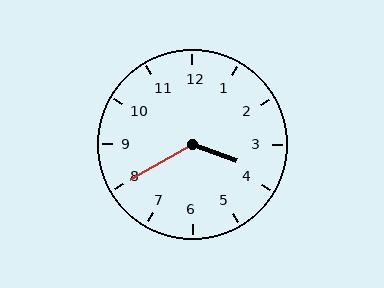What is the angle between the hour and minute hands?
Approximately 130 degrees.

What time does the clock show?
3:40.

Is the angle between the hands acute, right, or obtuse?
It is obtuse.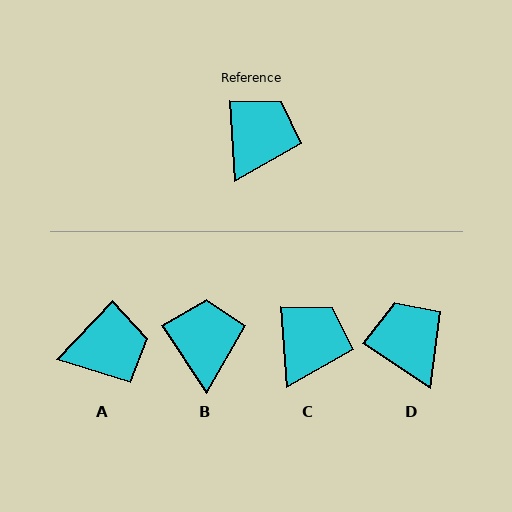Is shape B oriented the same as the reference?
No, it is off by about 30 degrees.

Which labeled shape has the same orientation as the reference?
C.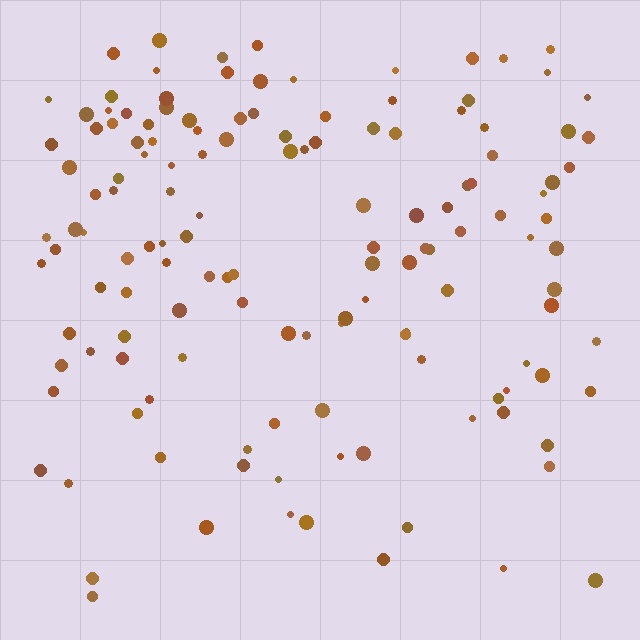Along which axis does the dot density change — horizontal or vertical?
Vertical.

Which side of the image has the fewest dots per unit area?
The bottom.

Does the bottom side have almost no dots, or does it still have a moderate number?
Still a moderate number, just noticeably fewer than the top.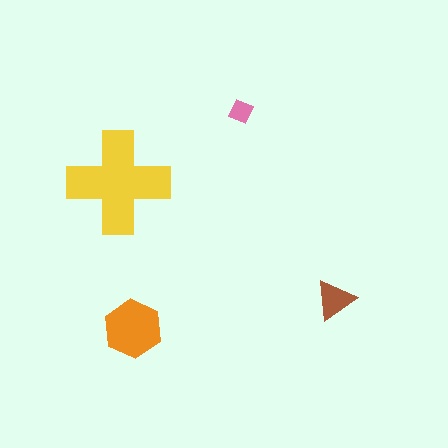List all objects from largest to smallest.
The yellow cross, the orange hexagon, the brown triangle, the pink diamond.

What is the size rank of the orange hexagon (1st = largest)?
2nd.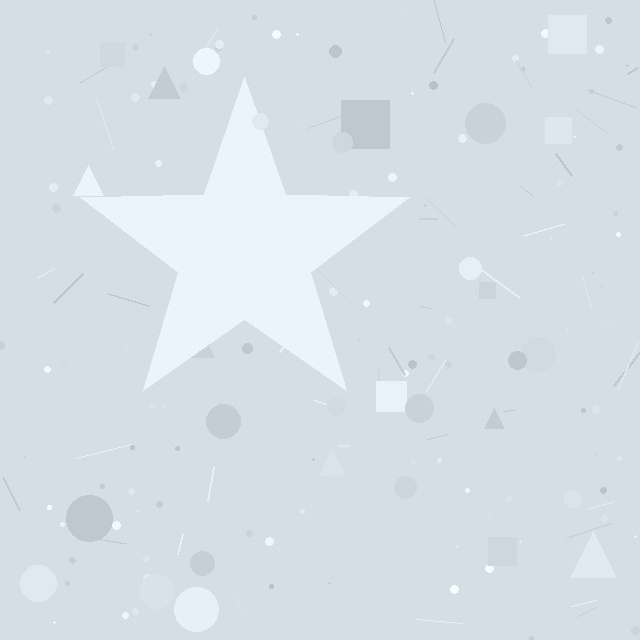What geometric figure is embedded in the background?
A star is embedded in the background.